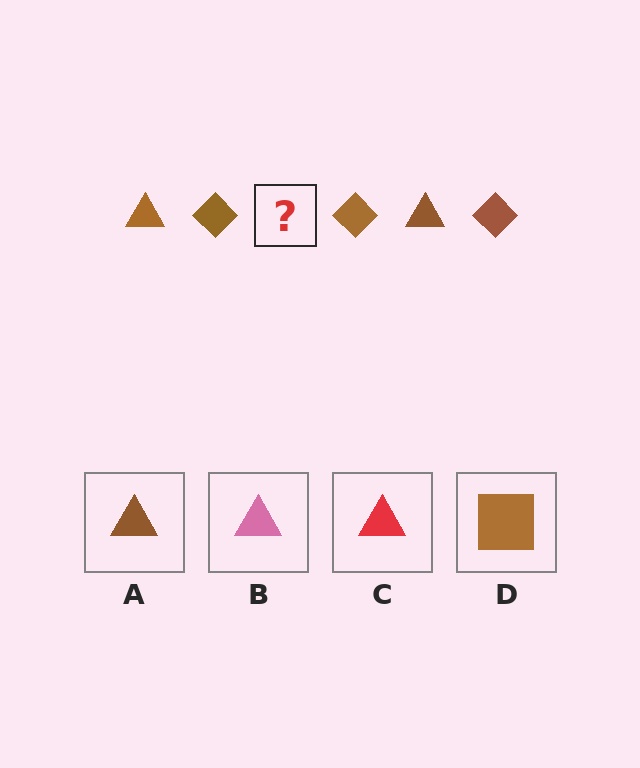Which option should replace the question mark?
Option A.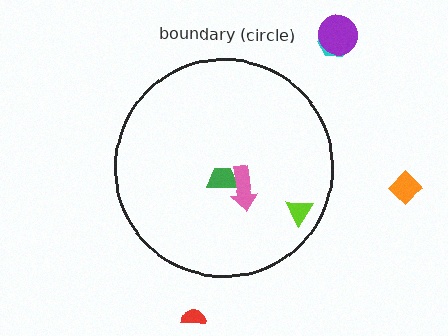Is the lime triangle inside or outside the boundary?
Inside.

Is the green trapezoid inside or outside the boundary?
Inside.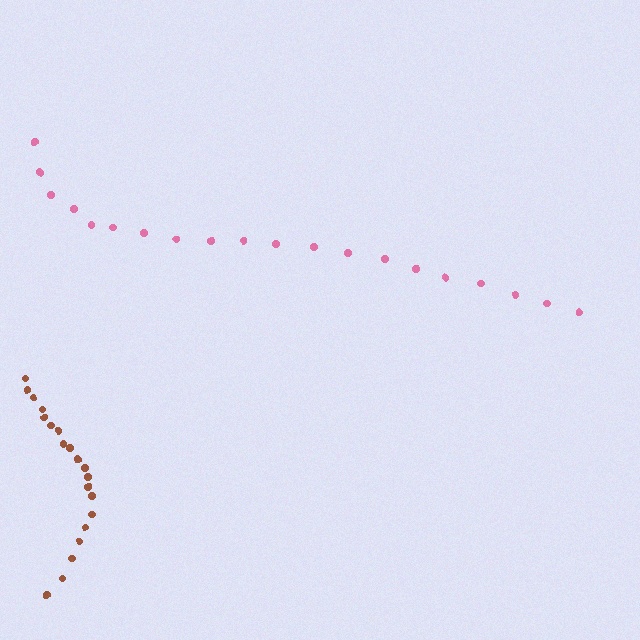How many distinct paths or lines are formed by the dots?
There are 2 distinct paths.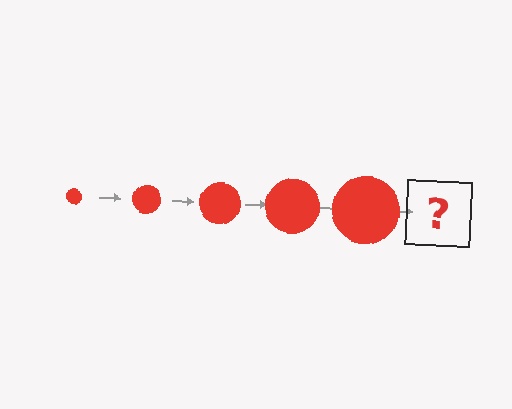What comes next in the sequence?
The next element should be a red circle, larger than the previous one.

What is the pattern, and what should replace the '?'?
The pattern is that the circle gets progressively larger each step. The '?' should be a red circle, larger than the previous one.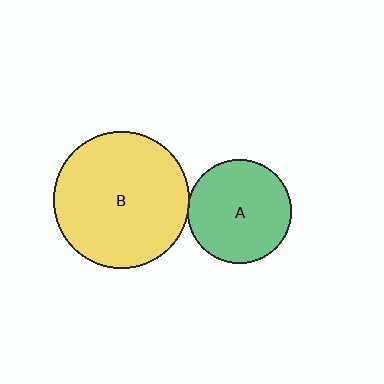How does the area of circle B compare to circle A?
Approximately 1.7 times.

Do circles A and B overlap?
Yes.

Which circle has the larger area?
Circle B (yellow).